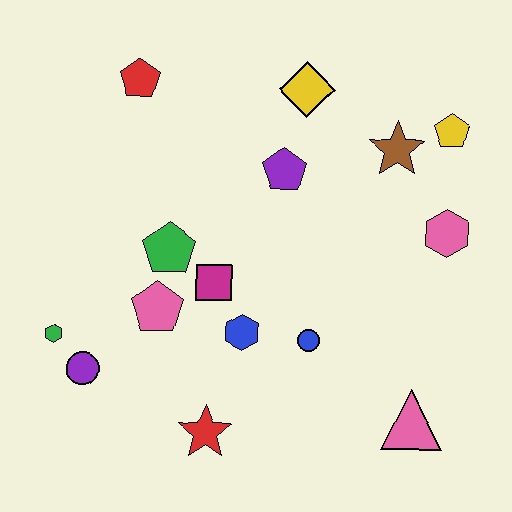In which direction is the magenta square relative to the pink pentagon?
The magenta square is to the right of the pink pentagon.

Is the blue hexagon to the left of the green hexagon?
No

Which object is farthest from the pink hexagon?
The green hexagon is farthest from the pink hexagon.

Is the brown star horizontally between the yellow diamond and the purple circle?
No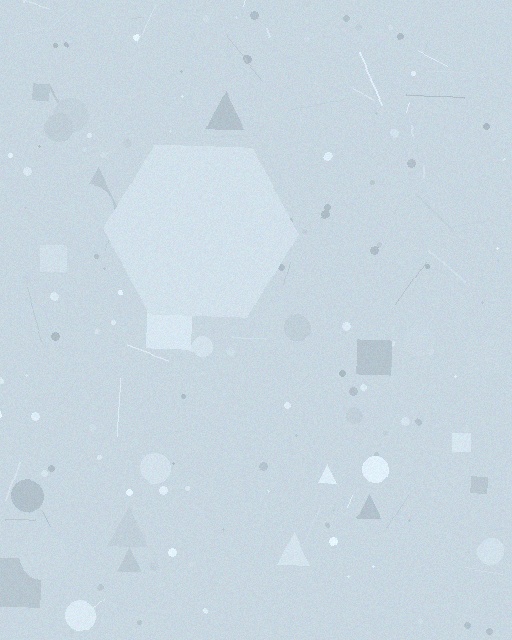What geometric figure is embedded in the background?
A hexagon is embedded in the background.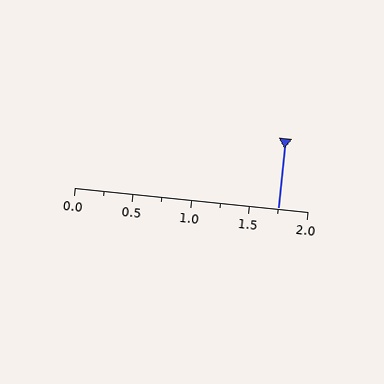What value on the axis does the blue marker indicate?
The marker indicates approximately 1.75.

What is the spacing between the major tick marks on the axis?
The major ticks are spaced 0.5 apart.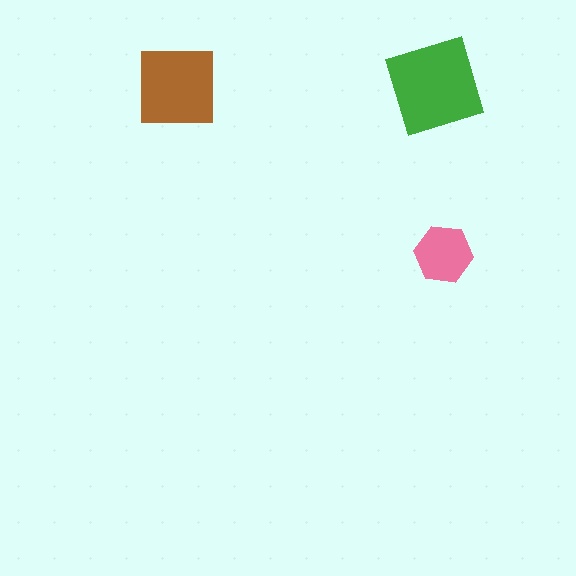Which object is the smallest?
The pink hexagon.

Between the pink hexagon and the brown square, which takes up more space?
The brown square.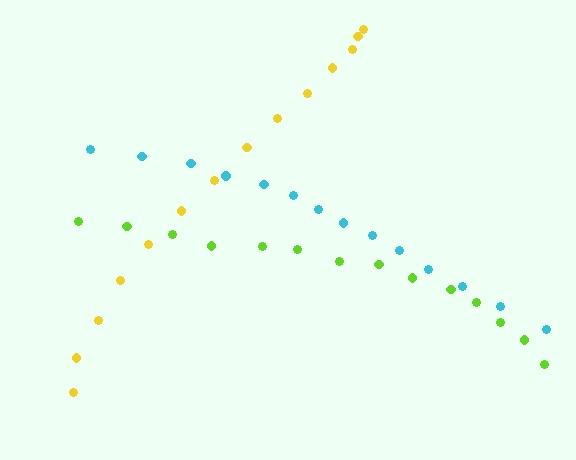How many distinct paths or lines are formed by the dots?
There are 3 distinct paths.